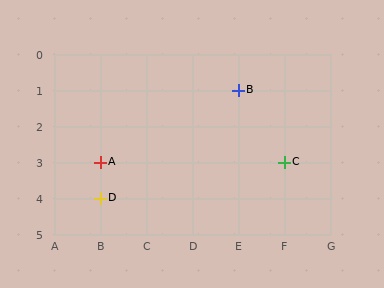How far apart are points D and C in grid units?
Points D and C are 4 columns and 1 row apart (about 4.1 grid units diagonally).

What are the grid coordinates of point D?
Point D is at grid coordinates (B, 4).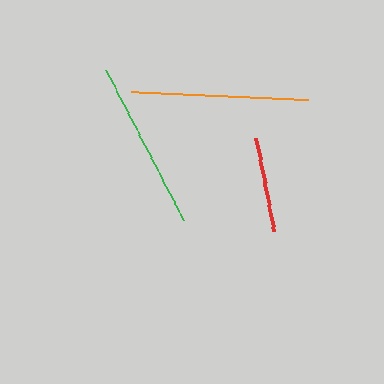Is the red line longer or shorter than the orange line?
The orange line is longer than the red line.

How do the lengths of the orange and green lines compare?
The orange and green lines are approximately the same length.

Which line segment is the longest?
The orange line is the longest at approximately 177 pixels.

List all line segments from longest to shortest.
From longest to shortest: orange, green, red.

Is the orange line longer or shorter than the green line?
The orange line is longer than the green line.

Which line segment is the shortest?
The red line is the shortest at approximately 95 pixels.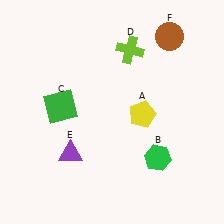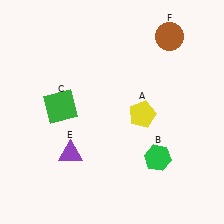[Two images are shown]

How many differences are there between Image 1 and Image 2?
There is 1 difference between the two images.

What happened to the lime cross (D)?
The lime cross (D) was removed in Image 2. It was in the top-right area of Image 1.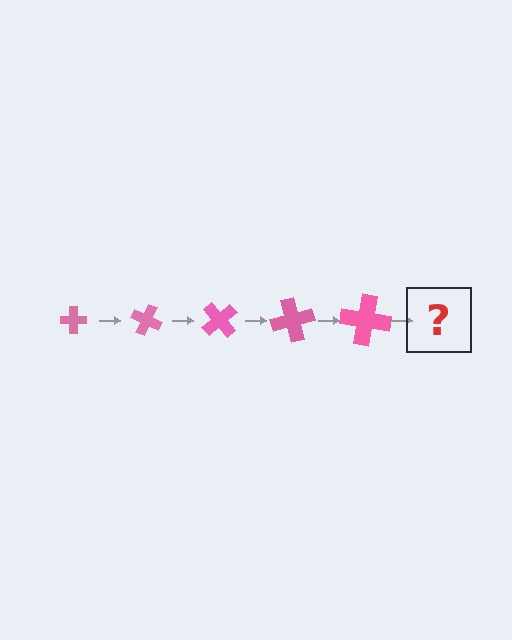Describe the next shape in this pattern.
It should be a cross, larger than the previous one and rotated 125 degrees from the start.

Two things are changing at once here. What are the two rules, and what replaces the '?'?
The two rules are that the cross grows larger each step and it rotates 25 degrees each step. The '?' should be a cross, larger than the previous one and rotated 125 degrees from the start.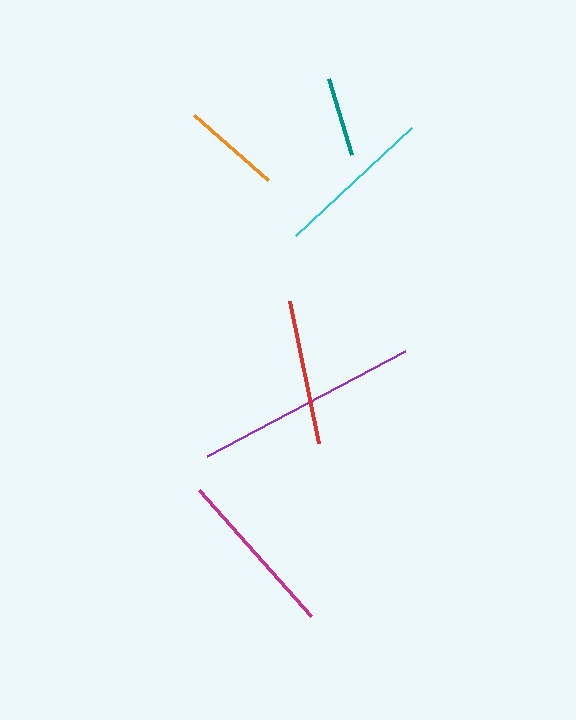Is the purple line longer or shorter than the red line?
The purple line is longer than the red line.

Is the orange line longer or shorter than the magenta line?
The magenta line is longer than the orange line.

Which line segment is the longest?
The purple line is the longest at approximately 224 pixels.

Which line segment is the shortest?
The teal line is the shortest at approximately 79 pixels.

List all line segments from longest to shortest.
From longest to shortest: purple, magenta, cyan, red, orange, teal.